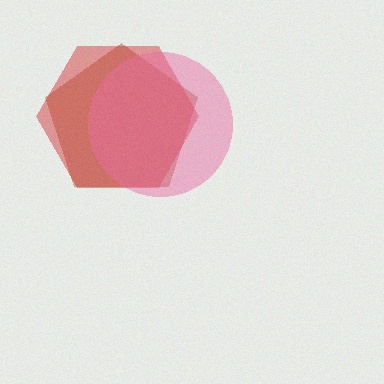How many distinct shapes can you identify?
There are 3 distinct shapes: a brown pentagon, a red hexagon, a pink circle.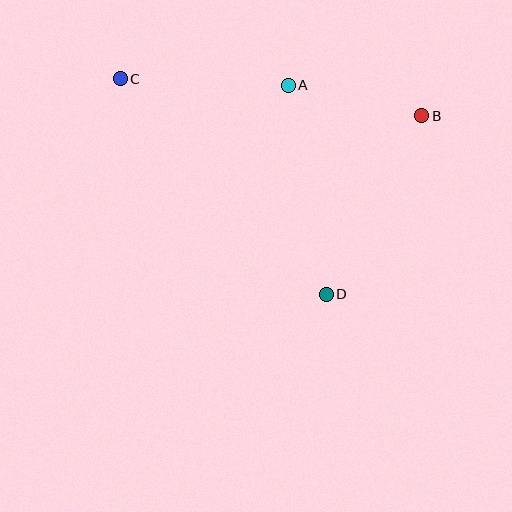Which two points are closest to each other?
Points A and B are closest to each other.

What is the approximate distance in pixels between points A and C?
The distance between A and C is approximately 168 pixels.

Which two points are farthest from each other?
Points B and C are farthest from each other.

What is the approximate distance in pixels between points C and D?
The distance between C and D is approximately 298 pixels.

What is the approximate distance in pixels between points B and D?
The distance between B and D is approximately 202 pixels.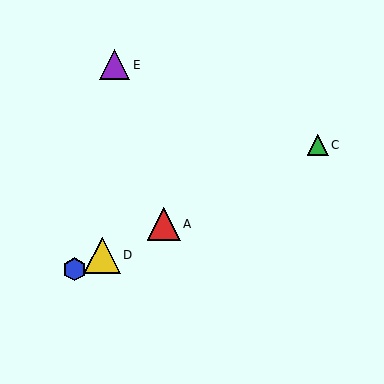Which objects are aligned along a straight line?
Objects A, B, C, D are aligned along a straight line.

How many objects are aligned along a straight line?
4 objects (A, B, C, D) are aligned along a straight line.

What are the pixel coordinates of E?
Object E is at (115, 65).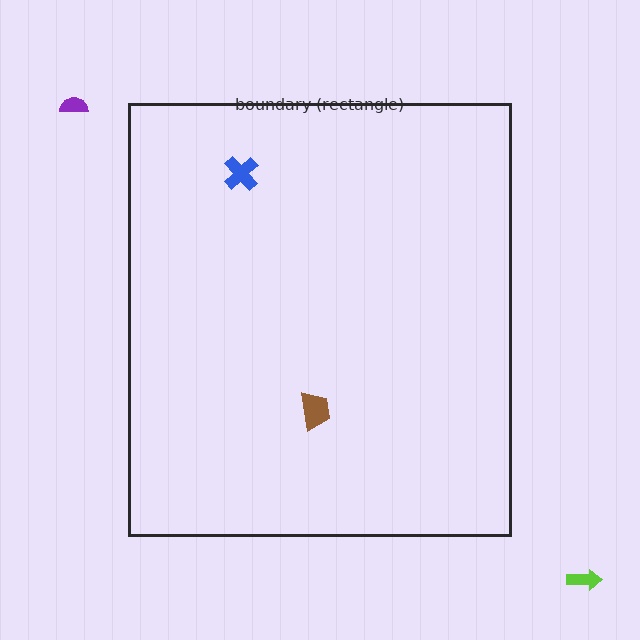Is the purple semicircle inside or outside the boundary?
Outside.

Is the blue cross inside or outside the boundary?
Inside.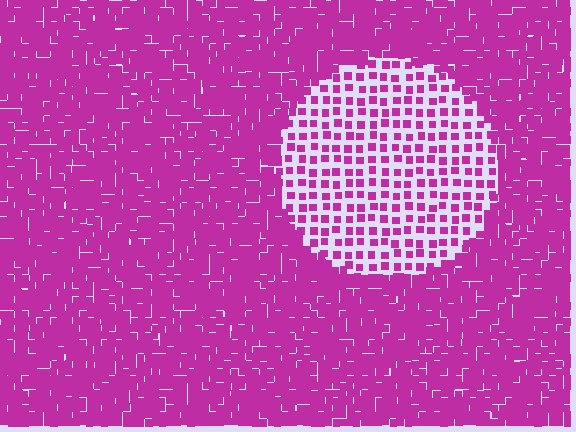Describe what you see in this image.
The image contains small magenta elements arranged at two different densities. A circle-shaped region is visible where the elements are less densely packed than the surrounding area.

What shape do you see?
I see a circle.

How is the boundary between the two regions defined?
The boundary is defined by a change in element density (approximately 2.7x ratio). All elements are the same color, size, and shape.